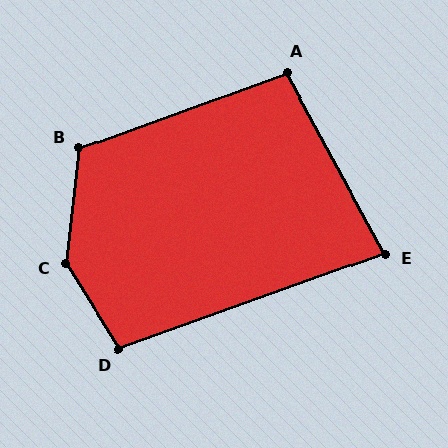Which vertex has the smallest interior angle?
E, at approximately 81 degrees.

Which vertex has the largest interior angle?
C, at approximately 141 degrees.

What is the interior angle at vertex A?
Approximately 98 degrees (obtuse).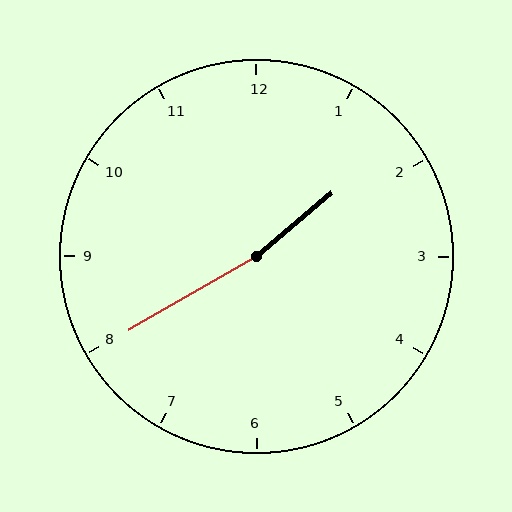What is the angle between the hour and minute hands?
Approximately 170 degrees.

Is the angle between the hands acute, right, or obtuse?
It is obtuse.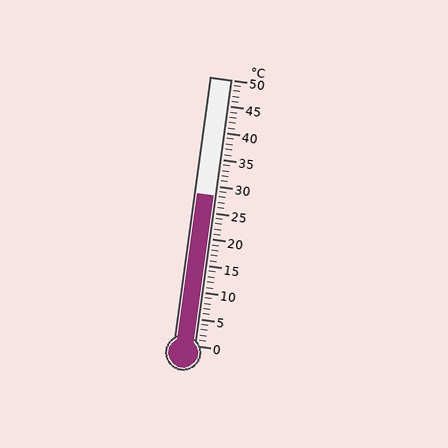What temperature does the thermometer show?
The thermometer shows approximately 28°C.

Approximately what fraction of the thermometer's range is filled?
The thermometer is filled to approximately 55% of its range.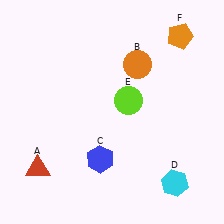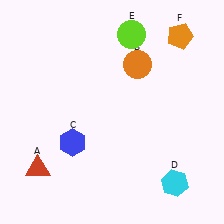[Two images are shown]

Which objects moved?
The objects that moved are: the blue hexagon (C), the lime circle (E).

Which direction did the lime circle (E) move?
The lime circle (E) moved up.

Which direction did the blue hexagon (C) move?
The blue hexagon (C) moved left.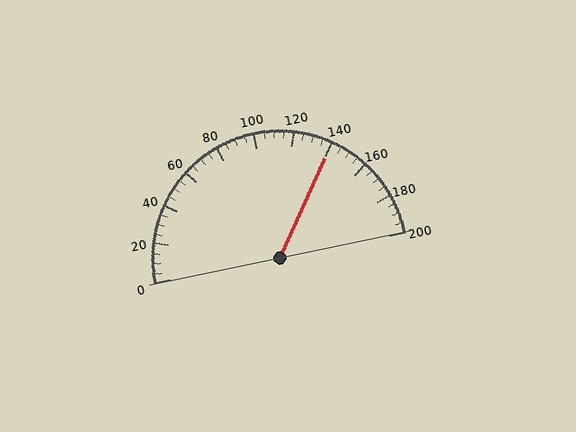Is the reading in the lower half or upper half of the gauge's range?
The reading is in the upper half of the range (0 to 200).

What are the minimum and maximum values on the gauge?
The gauge ranges from 0 to 200.